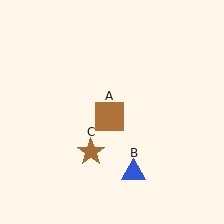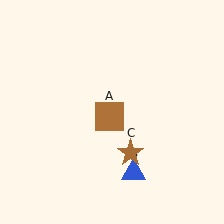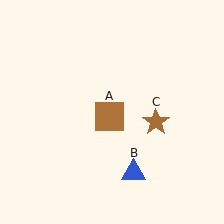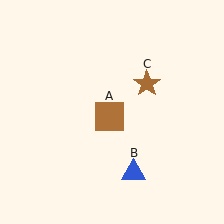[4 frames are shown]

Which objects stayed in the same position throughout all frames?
Brown square (object A) and blue triangle (object B) remained stationary.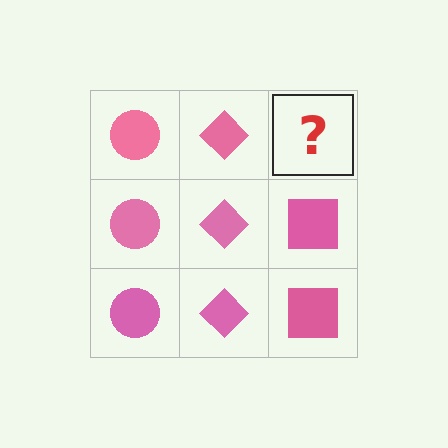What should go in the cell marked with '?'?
The missing cell should contain a pink square.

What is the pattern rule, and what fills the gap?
The rule is that each column has a consistent shape. The gap should be filled with a pink square.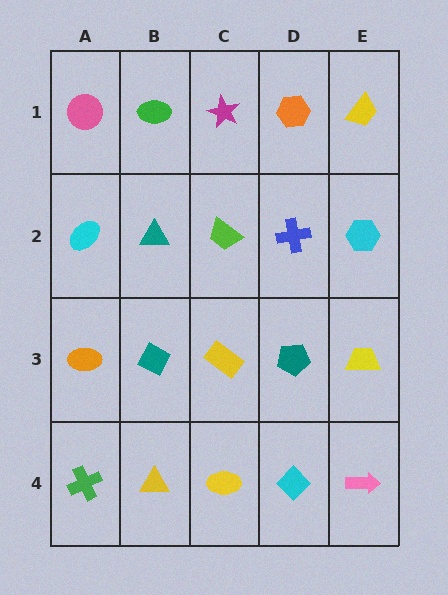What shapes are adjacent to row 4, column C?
A yellow rectangle (row 3, column C), a yellow triangle (row 4, column B), a cyan diamond (row 4, column D).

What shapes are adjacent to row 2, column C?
A magenta star (row 1, column C), a yellow rectangle (row 3, column C), a teal triangle (row 2, column B), a blue cross (row 2, column D).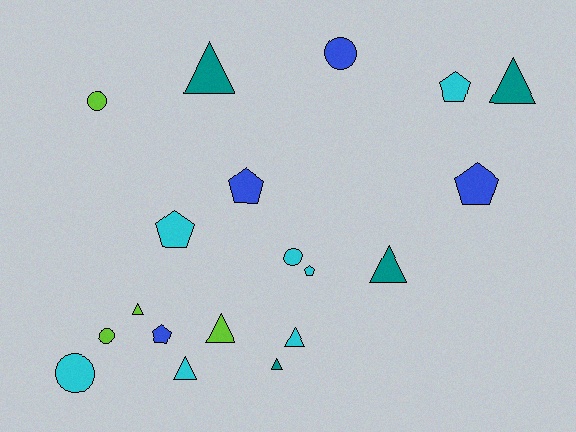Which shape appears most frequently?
Triangle, with 8 objects.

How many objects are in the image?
There are 19 objects.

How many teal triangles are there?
There are 4 teal triangles.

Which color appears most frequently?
Cyan, with 7 objects.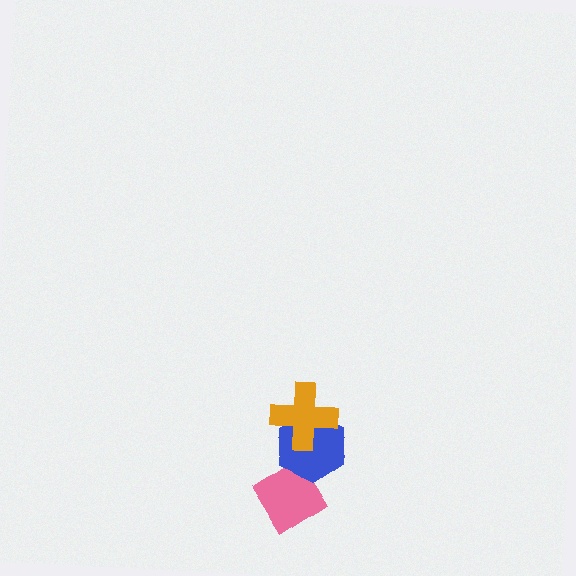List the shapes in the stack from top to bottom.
From top to bottom: the orange cross, the blue hexagon, the pink diamond.